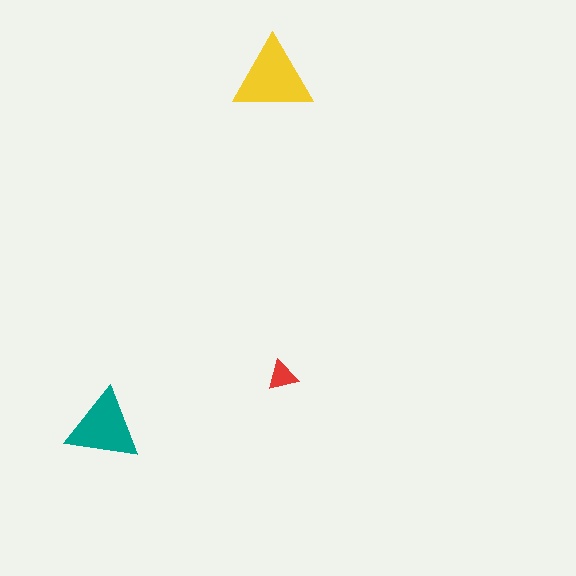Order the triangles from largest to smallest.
the yellow one, the teal one, the red one.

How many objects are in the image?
There are 3 objects in the image.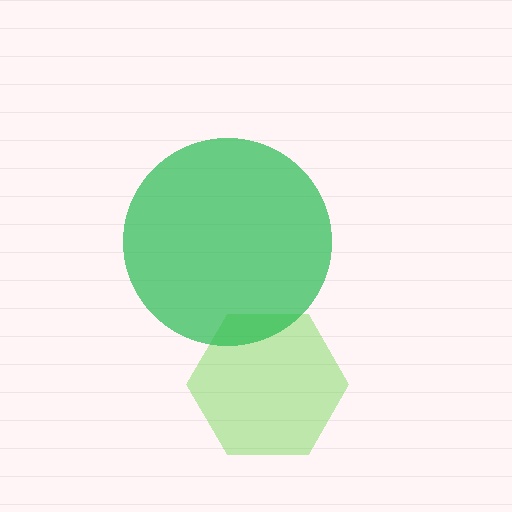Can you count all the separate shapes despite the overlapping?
Yes, there are 2 separate shapes.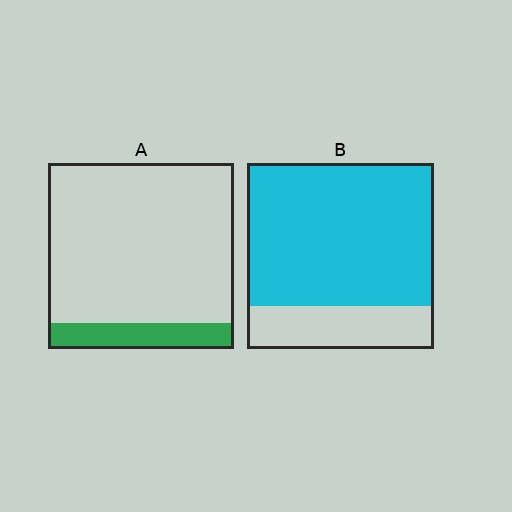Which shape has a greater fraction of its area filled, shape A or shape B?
Shape B.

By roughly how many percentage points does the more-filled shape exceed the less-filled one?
By roughly 65 percentage points (B over A).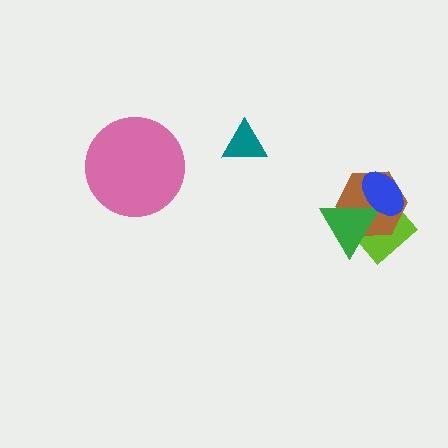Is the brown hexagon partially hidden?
Yes, it is partially covered by another shape.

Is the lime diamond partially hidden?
Yes, it is partially covered by another shape.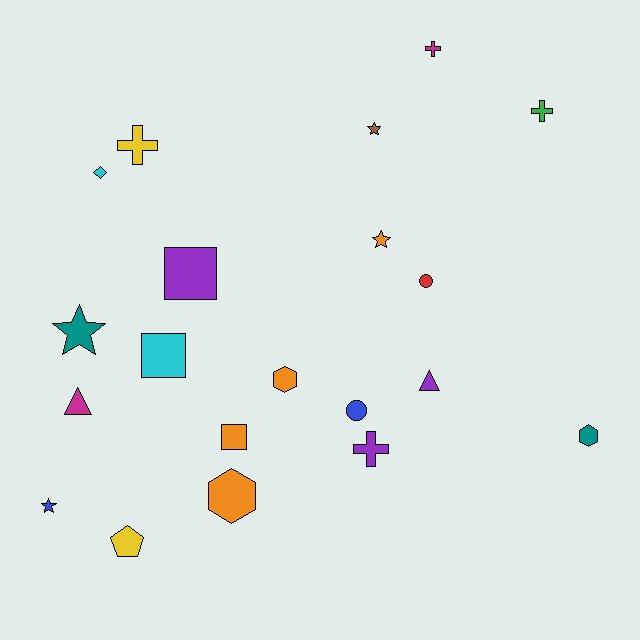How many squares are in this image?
There are 3 squares.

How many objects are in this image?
There are 20 objects.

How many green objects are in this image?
There is 1 green object.